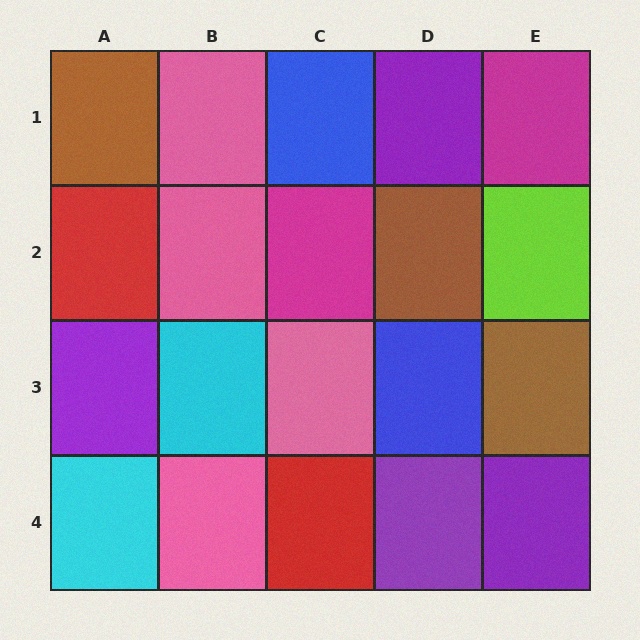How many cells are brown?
3 cells are brown.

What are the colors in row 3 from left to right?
Purple, cyan, pink, blue, brown.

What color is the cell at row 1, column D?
Purple.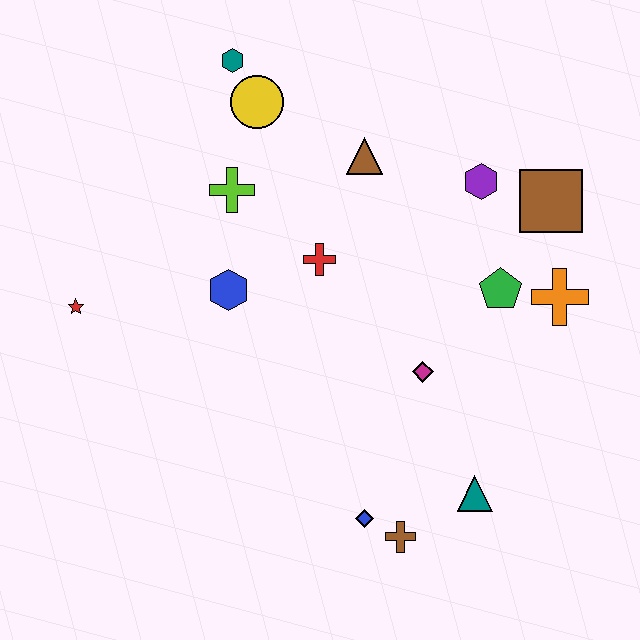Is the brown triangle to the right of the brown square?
No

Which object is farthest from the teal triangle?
The teal hexagon is farthest from the teal triangle.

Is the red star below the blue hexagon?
Yes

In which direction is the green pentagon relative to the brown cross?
The green pentagon is above the brown cross.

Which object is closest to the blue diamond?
The brown cross is closest to the blue diamond.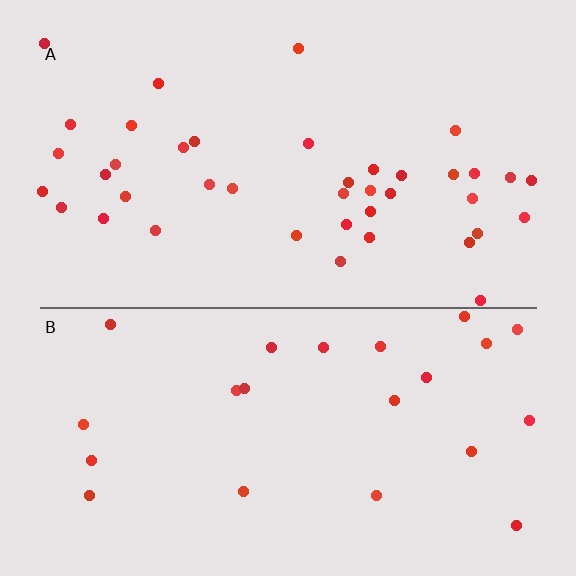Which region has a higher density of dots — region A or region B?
A (the top).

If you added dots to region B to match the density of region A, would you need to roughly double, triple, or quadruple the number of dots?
Approximately double.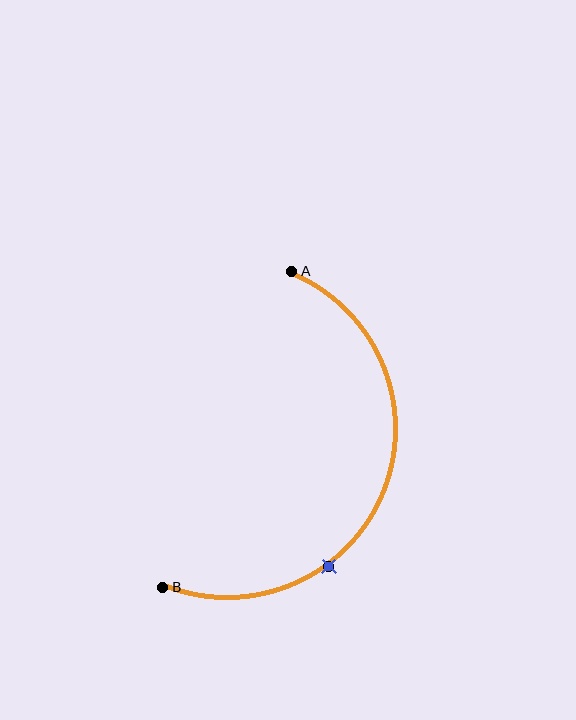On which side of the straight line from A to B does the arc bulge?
The arc bulges to the right of the straight line connecting A and B.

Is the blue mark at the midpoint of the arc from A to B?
No. The blue mark lies on the arc but is closer to endpoint B. The arc midpoint would be at the point on the curve equidistant along the arc from both A and B.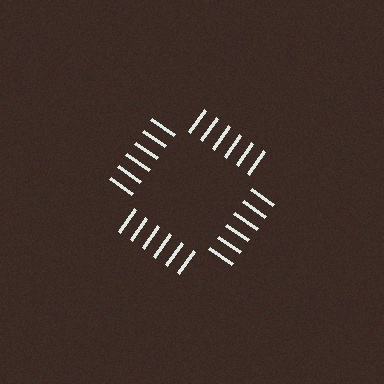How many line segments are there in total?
24 — 6 along each of the 4 edges.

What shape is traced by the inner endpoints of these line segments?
An illusory square — the line segments terminate on its edges but no continuous stroke is drawn.